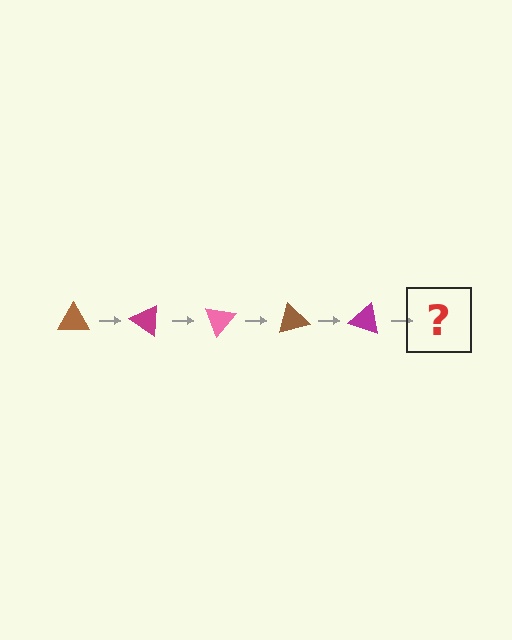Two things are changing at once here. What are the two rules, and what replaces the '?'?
The two rules are that it rotates 35 degrees each step and the color cycles through brown, magenta, and pink. The '?' should be a pink triangle, rotated 175 degrees from the start.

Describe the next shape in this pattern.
It should be a pink triangle, rotated 175 degrees from the start.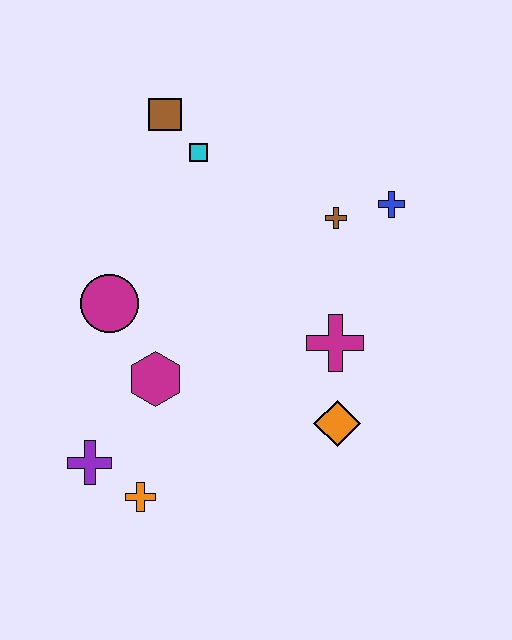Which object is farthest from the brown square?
The orange cross is farthest from the brown square.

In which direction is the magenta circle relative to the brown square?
The magenta circle is below the brown square.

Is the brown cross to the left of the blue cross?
Yes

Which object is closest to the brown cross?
The blue cross is closest to the brown cross.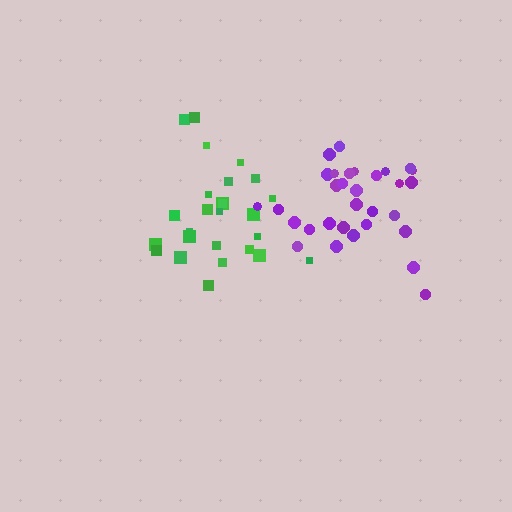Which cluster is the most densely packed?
Purple.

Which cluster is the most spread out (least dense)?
Green.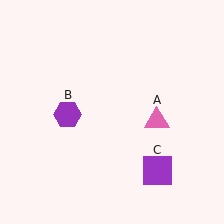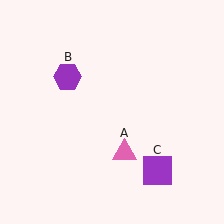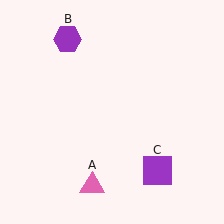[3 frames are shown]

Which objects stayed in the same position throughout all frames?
Purple square (object C) remained stationary.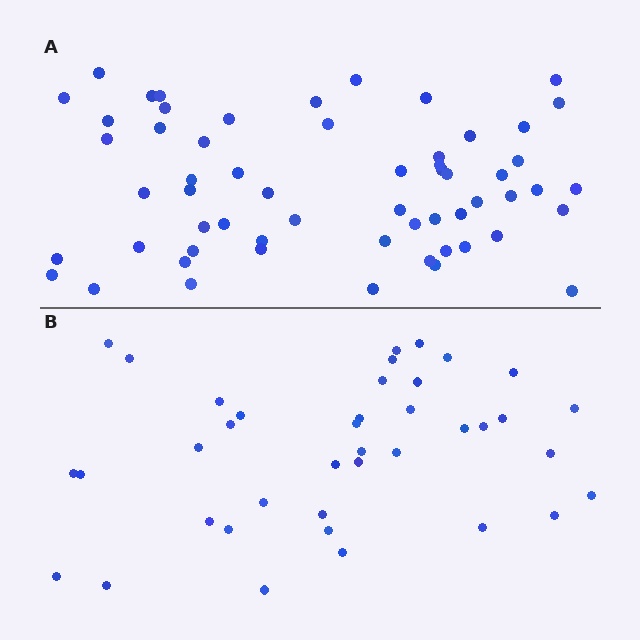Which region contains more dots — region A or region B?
Region A (the top region) has more dots.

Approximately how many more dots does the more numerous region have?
Region A has approximately 20 more dots than region B.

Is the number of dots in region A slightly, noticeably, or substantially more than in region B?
Region A has substantially more. The ratio is roughly 1.5 to 1.